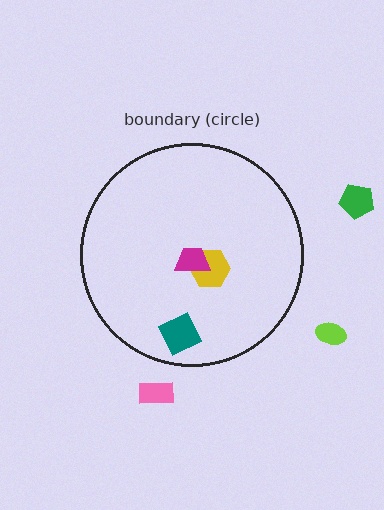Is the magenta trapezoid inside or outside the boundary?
Inside.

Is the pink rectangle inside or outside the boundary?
Outside.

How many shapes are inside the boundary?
3 inside, 3 outside.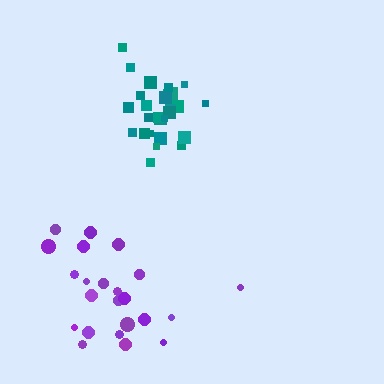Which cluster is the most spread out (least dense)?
Purple.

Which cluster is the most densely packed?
Teal.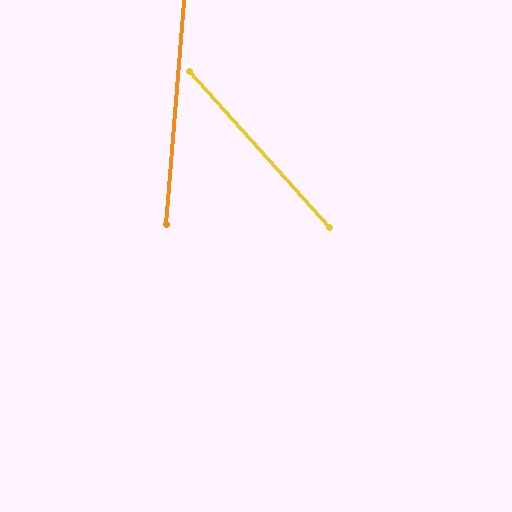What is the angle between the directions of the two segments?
Approximately 46 degrees.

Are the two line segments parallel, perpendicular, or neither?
Neither parallel nor perpendicular — they differ by about 46°.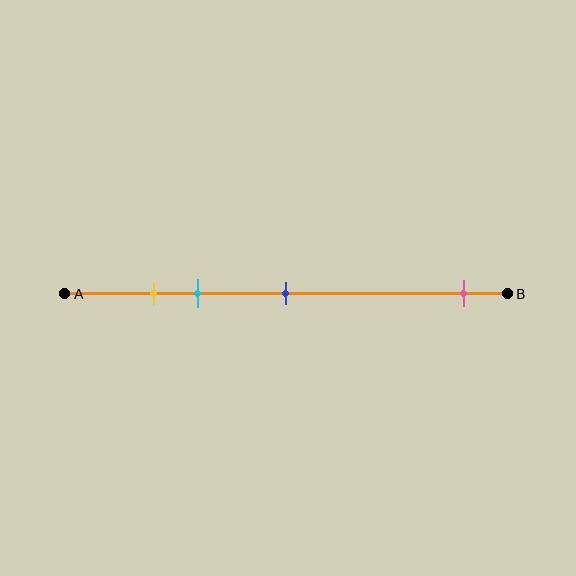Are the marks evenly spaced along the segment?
No, the marks are not evenly spaced.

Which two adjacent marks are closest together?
The yellow and cyan marks are the closest adjacent pair.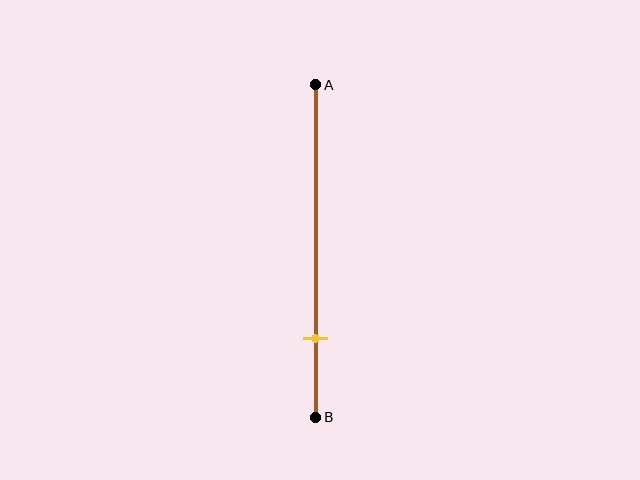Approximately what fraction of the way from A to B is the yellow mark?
The yellow mark is approximately 75% of the way from A to B.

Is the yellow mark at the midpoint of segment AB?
No, the mark is at about 75% from A, not at the 50% midpoint.